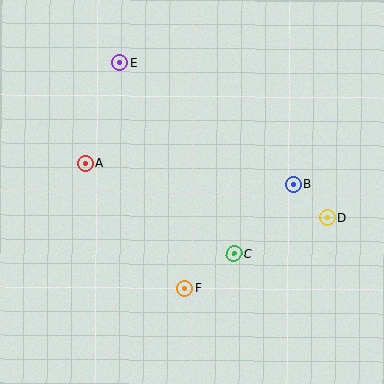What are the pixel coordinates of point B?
Point B is at (293, 184).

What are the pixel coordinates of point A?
Point A is at (86, 163).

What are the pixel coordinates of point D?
Point D is at (327, 218).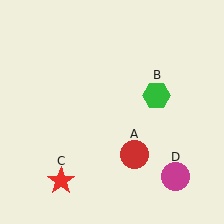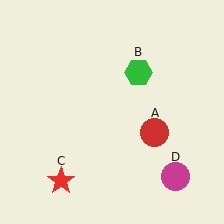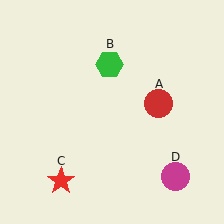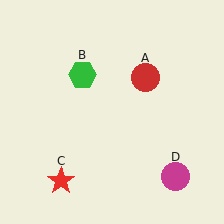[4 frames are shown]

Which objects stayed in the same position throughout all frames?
Red star (object C) and magenta circle (object D) remained stationary.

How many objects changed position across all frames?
2 objects changed position: red circle (object A), green hexagon (object B).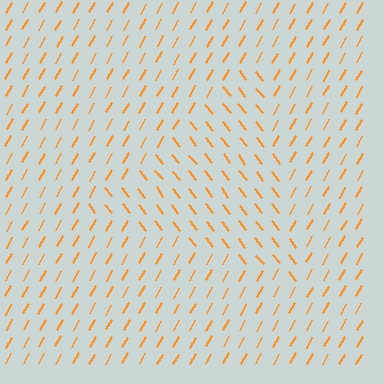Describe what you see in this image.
The image is filled with small orange line segments. A triangle region in the image has lines oriented differently from the surrounding lines, creating a visible texture boundary.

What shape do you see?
I see a triangle.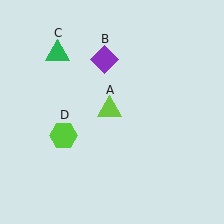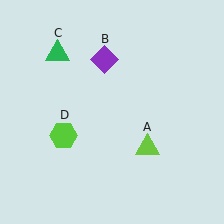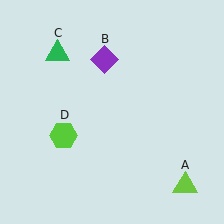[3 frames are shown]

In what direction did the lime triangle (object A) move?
The lime triangle (object A) moved down and to the right.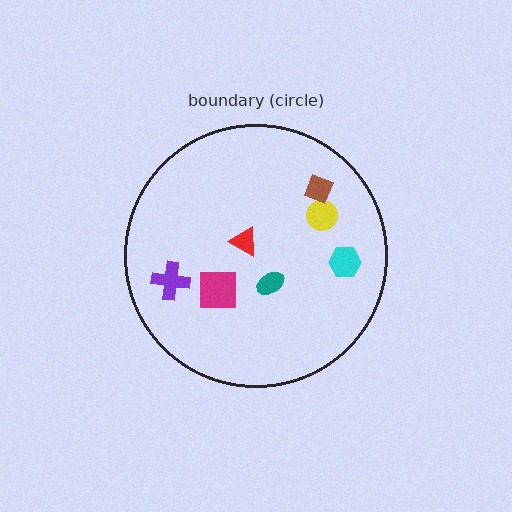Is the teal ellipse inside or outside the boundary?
Inside.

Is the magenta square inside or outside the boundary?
Inside.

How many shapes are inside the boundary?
7 inside, 0 outside.